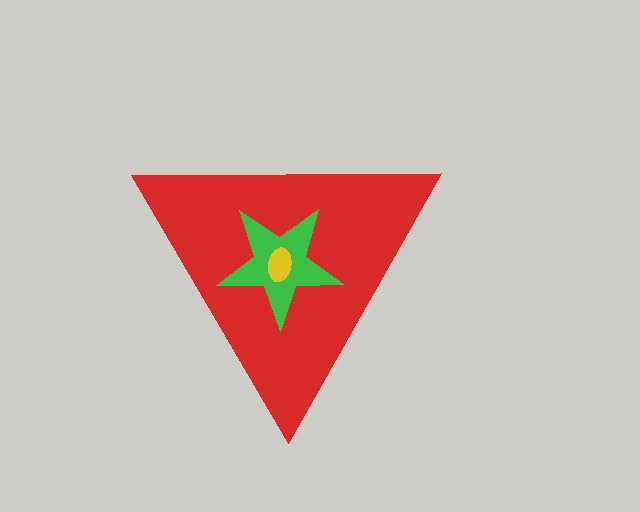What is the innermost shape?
The yellow ellipse.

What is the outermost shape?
The red triangle.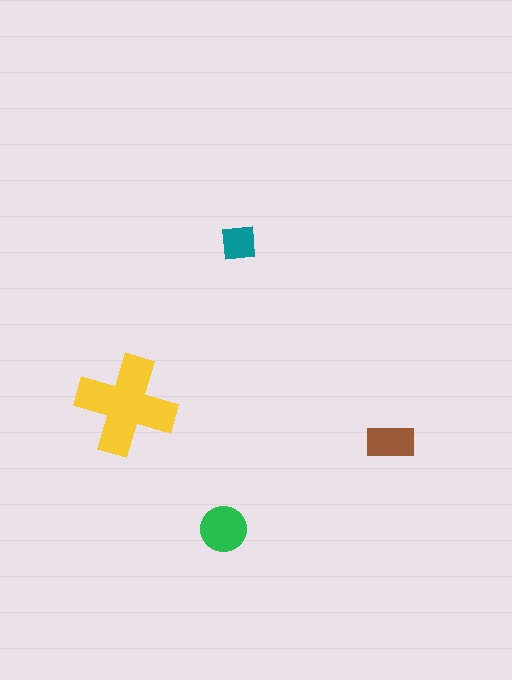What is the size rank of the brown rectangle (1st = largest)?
3rd.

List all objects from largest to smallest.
The yellow cross, the green circle, the brown rectangle, the teal square.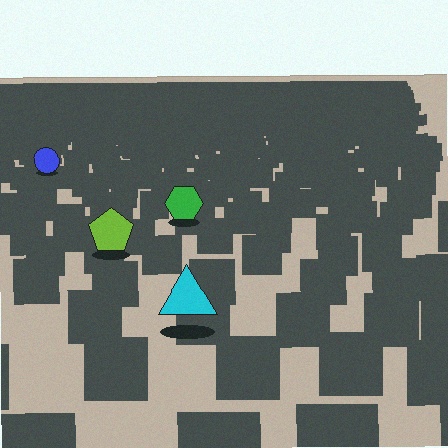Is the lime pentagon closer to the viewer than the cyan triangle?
No. The cyan triangle is closer — you can tell from the texture gradient: the ground texture is coarser near it.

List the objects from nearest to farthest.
From nearest to farthest: the cyan triangle, the lime pentagon, the green hexagon, the blue circle.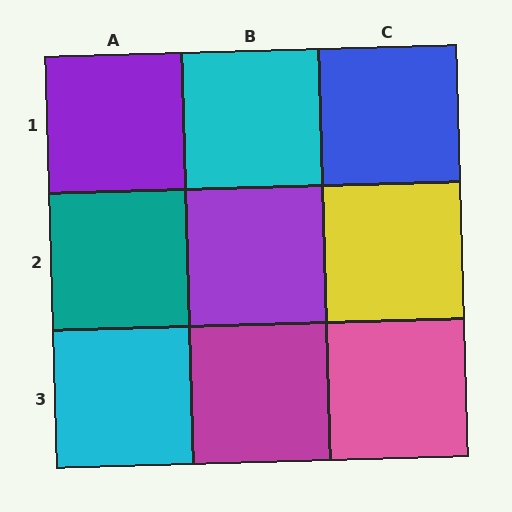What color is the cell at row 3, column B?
Magenta.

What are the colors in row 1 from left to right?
Purple, cyan, blue.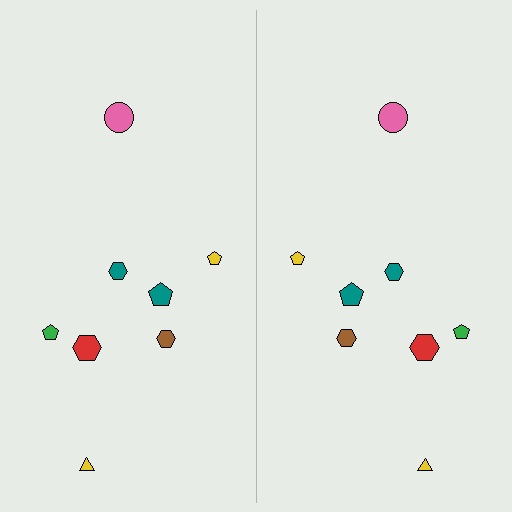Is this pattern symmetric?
Yes, this pattern has bilateral (reflection) symmetry.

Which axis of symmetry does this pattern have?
The pattern has a vertical axis of symmetry running through the center of the image.